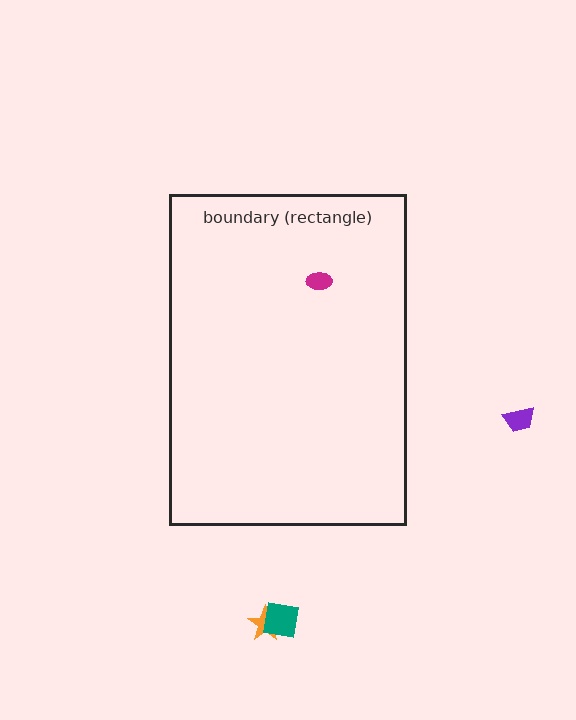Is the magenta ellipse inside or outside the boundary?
Inside.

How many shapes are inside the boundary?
1 inside, 3 outside.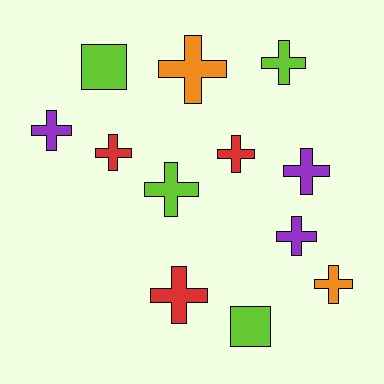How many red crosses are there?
There are 3 red crosses.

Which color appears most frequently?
Lime, with 4 objects.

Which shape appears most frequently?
Cross, with 10 objects.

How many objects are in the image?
There are 12 objects.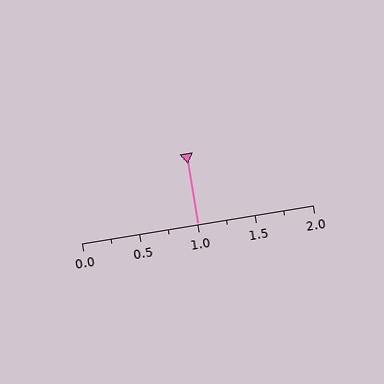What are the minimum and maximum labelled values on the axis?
The axis runs from 0.0 to 2.0.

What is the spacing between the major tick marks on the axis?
The major ticks are spaced 0.5 apart.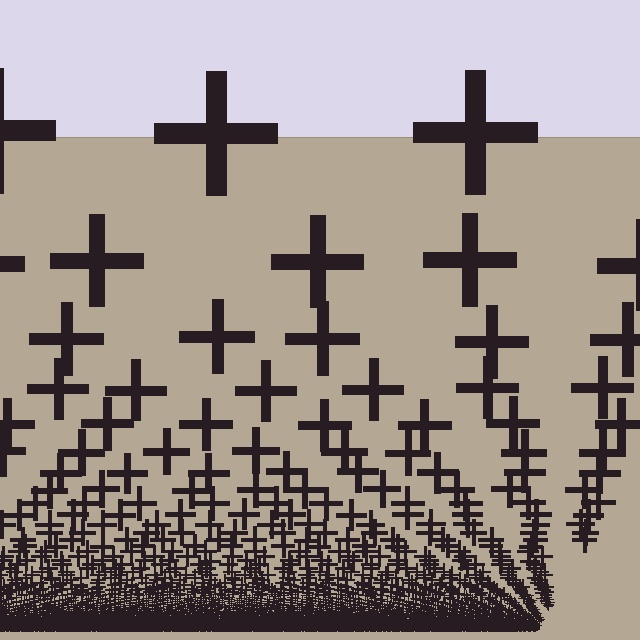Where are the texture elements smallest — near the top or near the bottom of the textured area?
Near the bottom.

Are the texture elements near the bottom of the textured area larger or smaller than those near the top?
Smaller. The gradient is inverted — elements near the bottom are smaller and denser.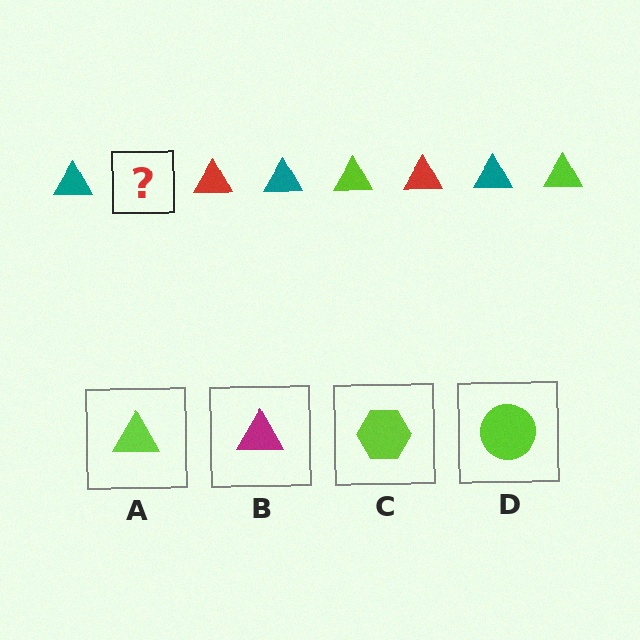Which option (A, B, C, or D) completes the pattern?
A.